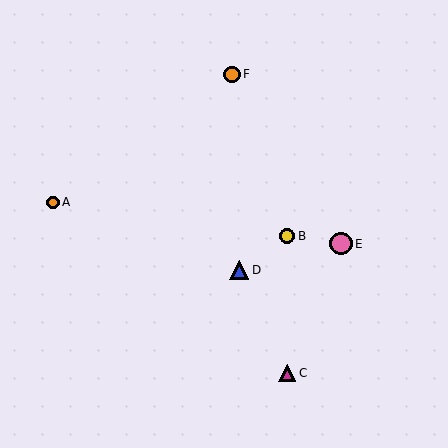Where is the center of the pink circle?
The center of the pink circle is at (341, 244).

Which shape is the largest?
The pink circle (labeled E) is the largest.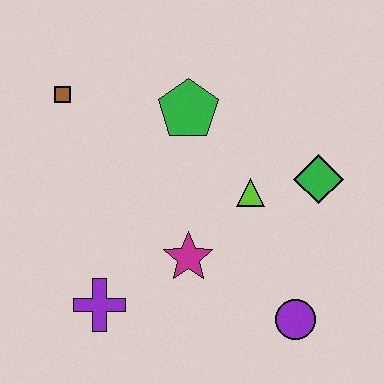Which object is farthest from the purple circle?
The brown square is farthest from the purple circle.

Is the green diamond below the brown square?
Yes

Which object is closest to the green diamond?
The lime triangle is closest to the green diamond.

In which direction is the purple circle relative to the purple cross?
The purple circle is to the right of the purple cross.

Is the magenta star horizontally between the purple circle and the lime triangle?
No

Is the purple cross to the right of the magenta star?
No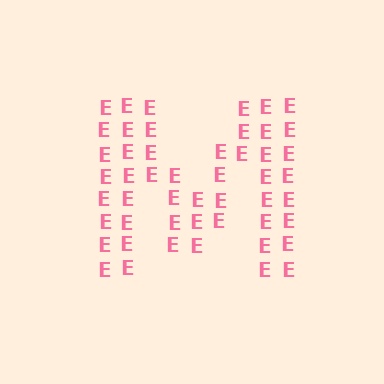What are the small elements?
The small elements are letter E's.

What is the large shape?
The large shape is the letter M.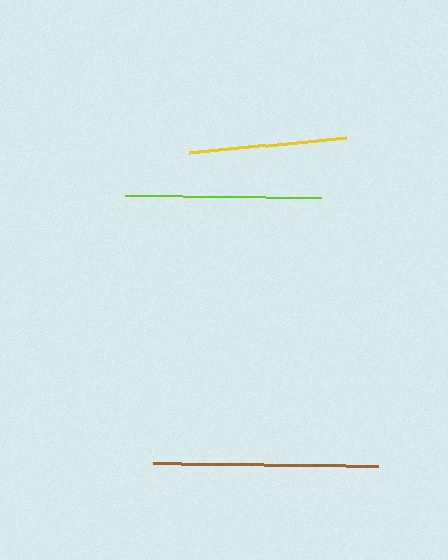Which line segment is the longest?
The brown line is the longest at approximately 225 pixels.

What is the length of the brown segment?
The brown segment is approximately 225 pixels long.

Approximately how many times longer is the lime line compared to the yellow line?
The lime line is approximately 1.2 times the length of the yellow line.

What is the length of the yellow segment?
The yellow segment is approximately 157 pixels long.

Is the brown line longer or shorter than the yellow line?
The brown line is longer than the yellow line.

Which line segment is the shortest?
The yellow line is the shortest at approximately 157 pixels.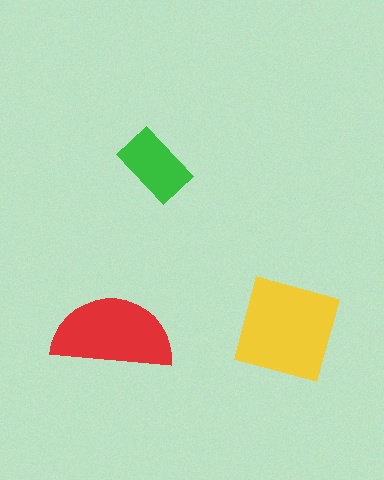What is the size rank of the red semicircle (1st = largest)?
2nd.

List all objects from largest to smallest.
The yellow square, the red semicircle, the green rectangle.